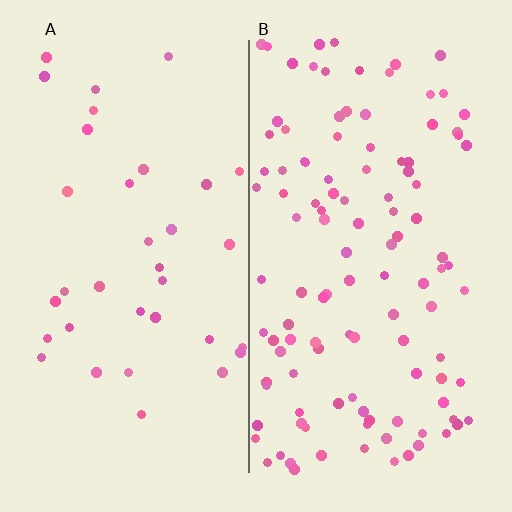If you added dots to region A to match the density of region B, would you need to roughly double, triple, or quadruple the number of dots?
Approximately triple.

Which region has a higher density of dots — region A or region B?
B (the right).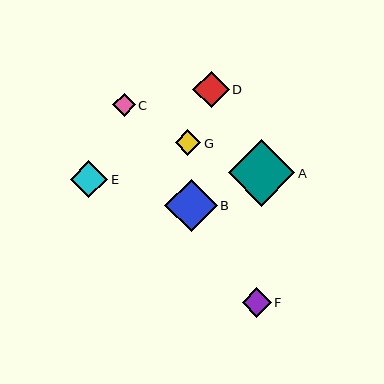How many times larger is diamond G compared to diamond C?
Diamond G is approximately 1.1 times the size of diamond C.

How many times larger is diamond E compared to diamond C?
Diamond E is approximately 1.7 times the size of diamond C.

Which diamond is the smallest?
Diamond C is the smallest with a size of approximately 23 pixels.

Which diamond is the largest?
Diamond A is the largest with a size of approximately 66 pixels.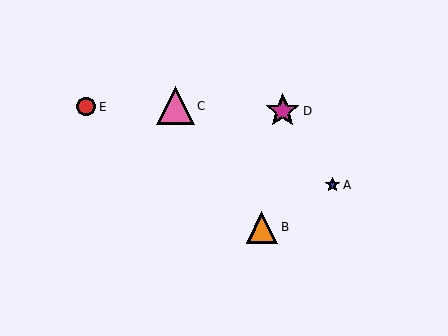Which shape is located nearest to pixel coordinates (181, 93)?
The pink triangle (labeled C) at (175, 106) is nearest to that location.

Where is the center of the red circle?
The center of the red circle is at (86, 107).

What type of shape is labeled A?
Shape A is a blue star.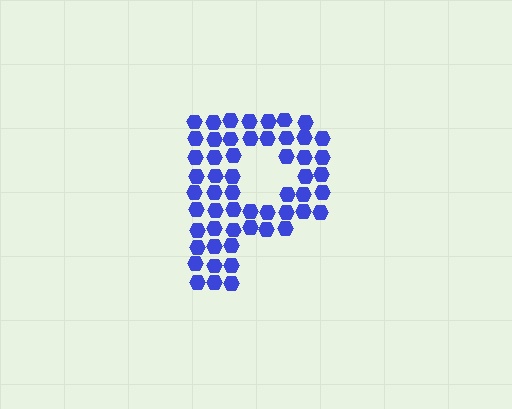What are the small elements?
The small elements are hexagons.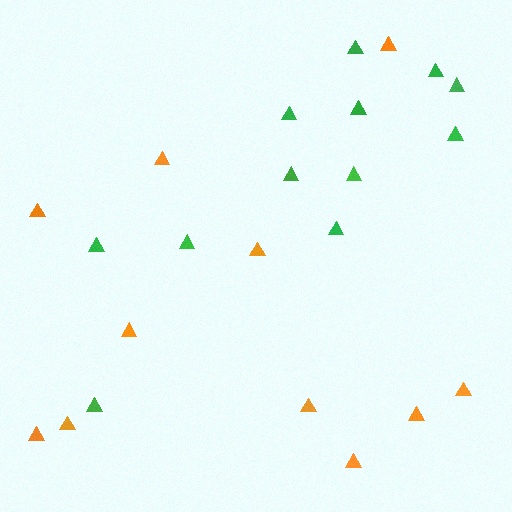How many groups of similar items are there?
There are 2 groups: one group of orange triangles (11) and one group of green triangles (12).